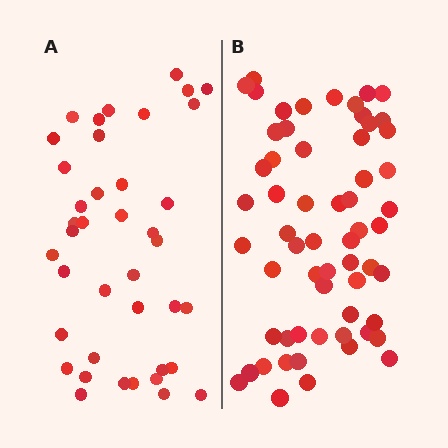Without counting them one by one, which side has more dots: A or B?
Region B (the right region) has more dots.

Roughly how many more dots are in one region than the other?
Region B has approximately 20 more dots than region A.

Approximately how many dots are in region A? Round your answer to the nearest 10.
About 40 dots.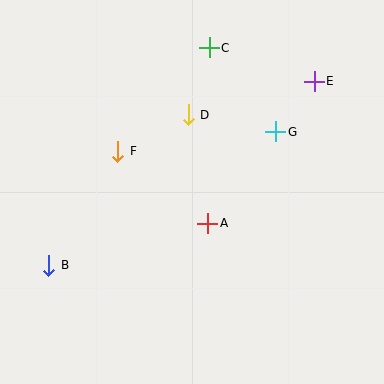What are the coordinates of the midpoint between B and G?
The midpoint between B and G is at (162, 199).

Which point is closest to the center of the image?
Point A at (208, 223) is closest to the center.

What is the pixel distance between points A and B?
The distance between A and B is 165 pixels.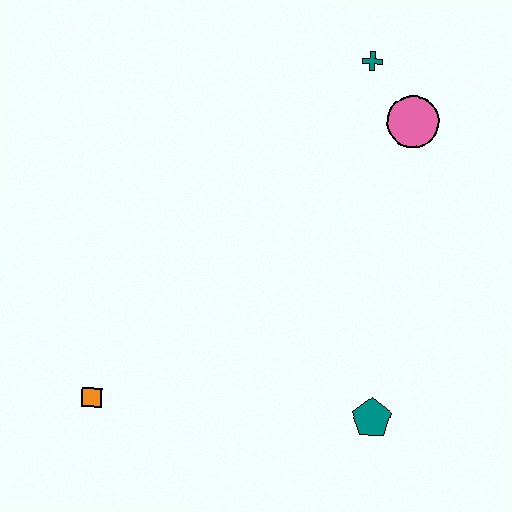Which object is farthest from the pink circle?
The orange square is farthest from the pink circle.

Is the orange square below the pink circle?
Yes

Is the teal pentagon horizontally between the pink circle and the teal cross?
Yes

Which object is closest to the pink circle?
The teal cross is closest to the pink circle.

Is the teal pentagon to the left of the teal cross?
No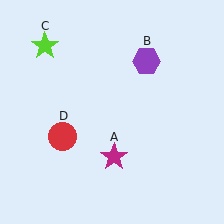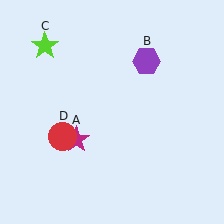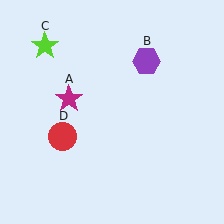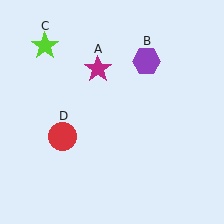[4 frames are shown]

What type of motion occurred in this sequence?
The magenta star (object A) rotated clockwise around the center of the scene.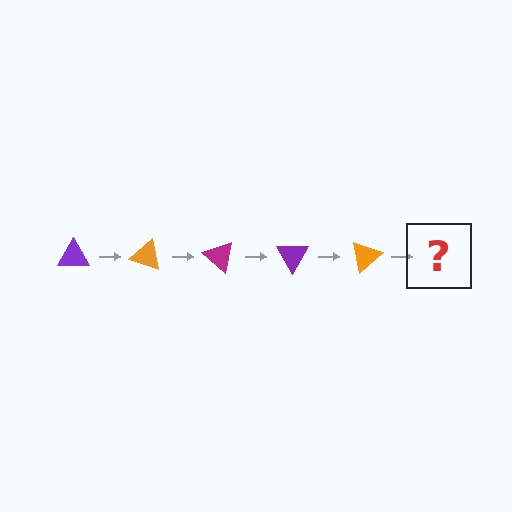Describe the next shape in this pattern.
It should be a magenta triangle, rotated 100 degrees from the start.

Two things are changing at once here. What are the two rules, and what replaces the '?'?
The two rules are that it rotates 20 degrees each step and the color cycles through purple, orange, and magenta. The '?' should be a magenta triangle, rotated 100 degrees from the start.